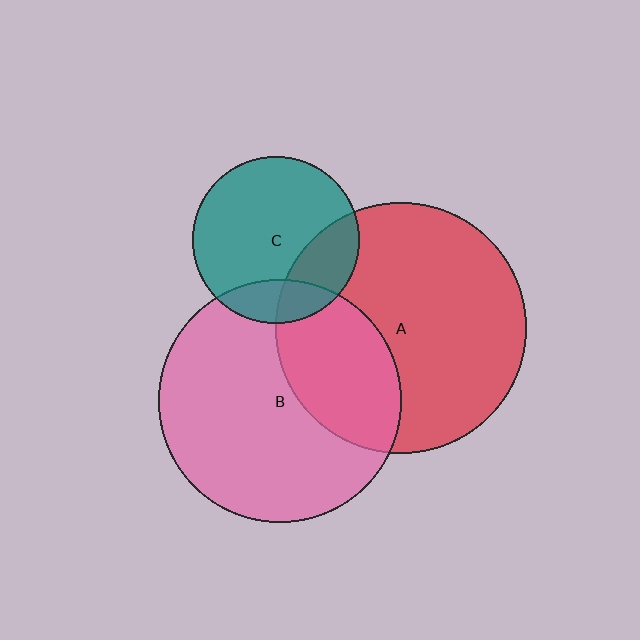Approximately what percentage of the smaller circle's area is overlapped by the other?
Approximately 15%.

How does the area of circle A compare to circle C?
Approximately 2.3 times.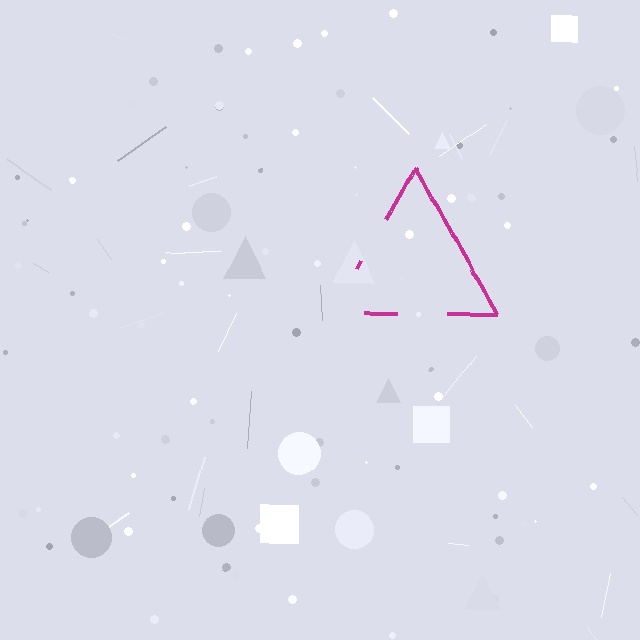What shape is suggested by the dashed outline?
The dashed outline suggests a triangle.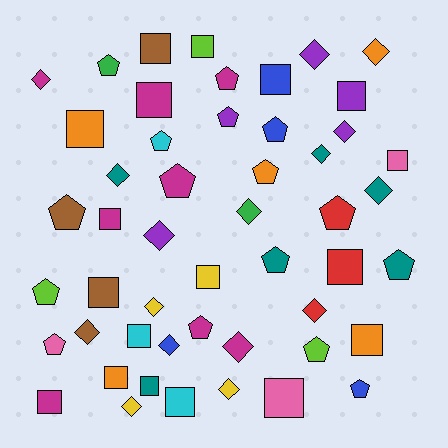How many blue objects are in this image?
There are 4 blue objects.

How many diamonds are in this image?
There are 16 diamonds.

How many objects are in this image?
There are 50 objects.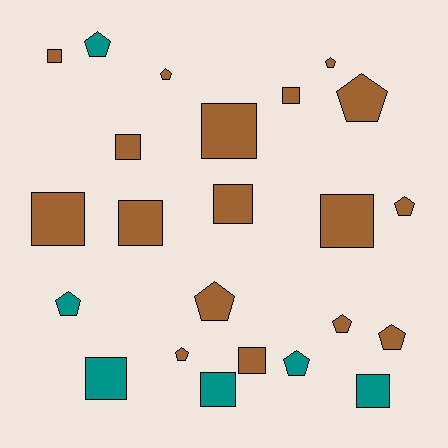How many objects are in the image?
There are 23 objects.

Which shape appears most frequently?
Square, with 12 objects.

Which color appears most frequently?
Brown, with 17 objects.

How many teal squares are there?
There are 3 teal squares.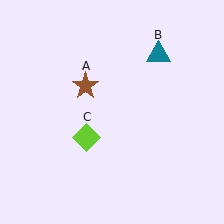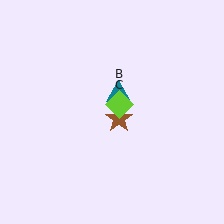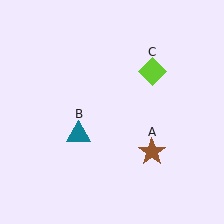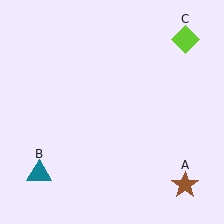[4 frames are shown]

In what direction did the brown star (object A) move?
The brown star (object A) moved down and to the right.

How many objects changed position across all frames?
3 objects changed position: brown star (object A), teal triangle (object B), lime diamond (object C).